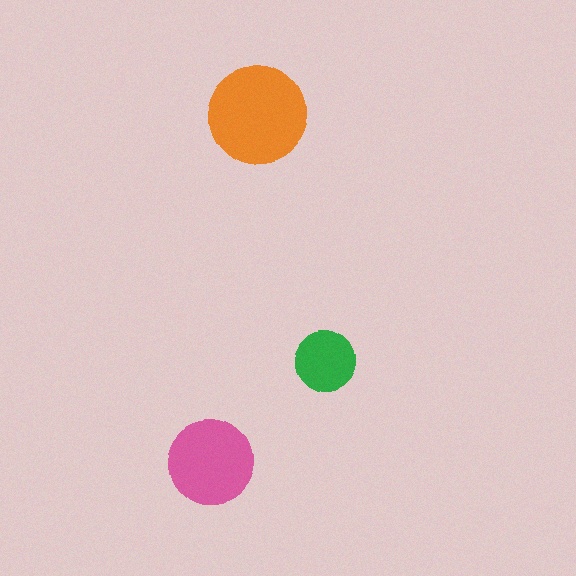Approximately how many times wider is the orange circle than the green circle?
About 1.5 times wider.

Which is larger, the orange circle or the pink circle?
The orange one.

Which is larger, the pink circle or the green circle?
The pink one.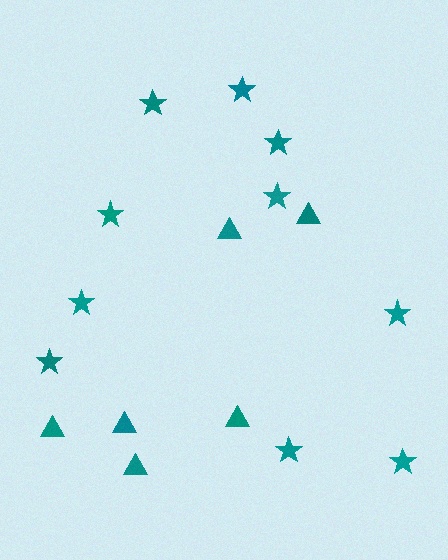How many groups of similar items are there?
There are 2 groups: one group of triangles (6) and one group of stars (10).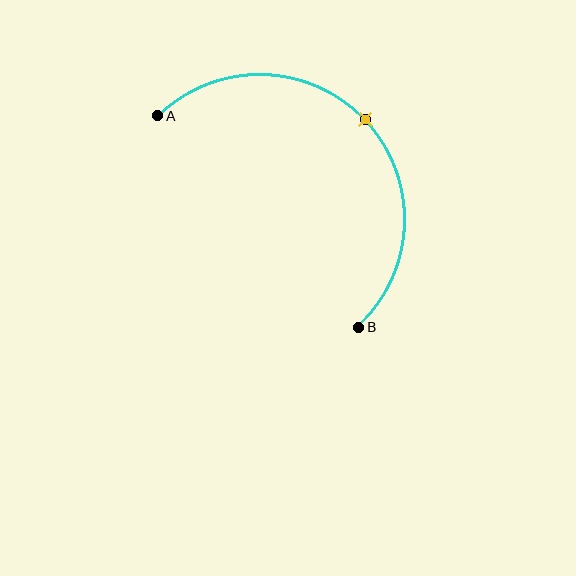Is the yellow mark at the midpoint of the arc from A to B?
Yes. The yellow mark lies on the arc at equal arc-length from both A and B — it is the arc midpoint.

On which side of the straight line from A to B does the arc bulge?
The arc bulges above and to the right of the straight line connecting A and B.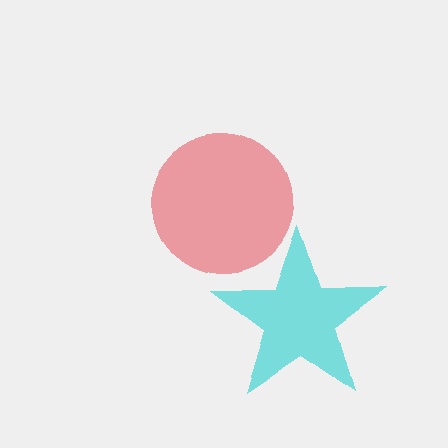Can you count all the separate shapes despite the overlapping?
Yes, there are 2 separate shapes.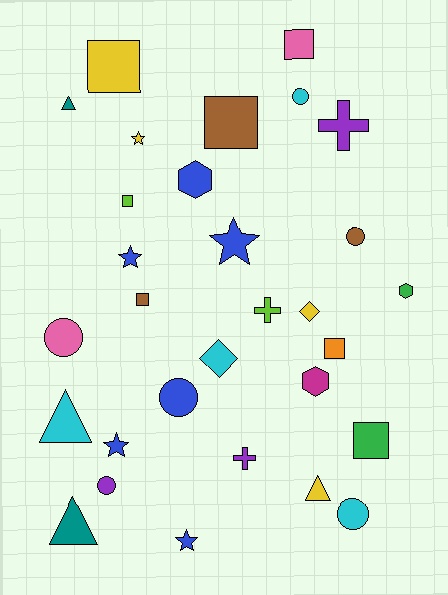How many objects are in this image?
There are 30 objects.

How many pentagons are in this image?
There are no pentagons.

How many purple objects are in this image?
There are 3 purple objects.